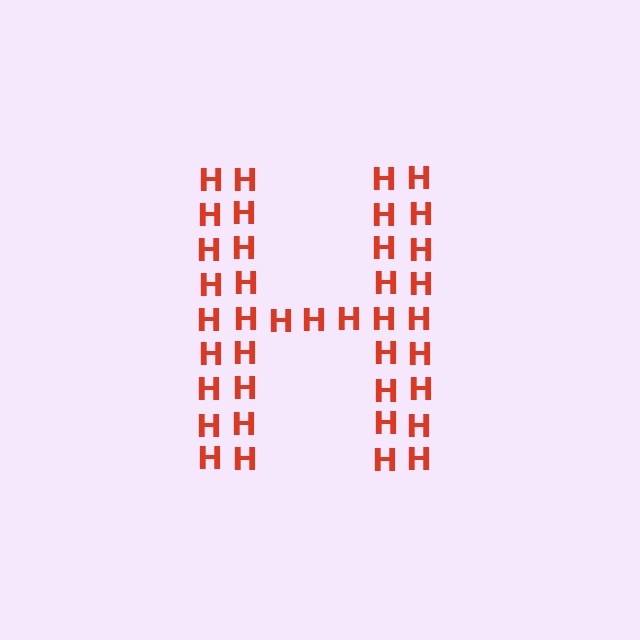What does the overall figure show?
The overall figure shows the letter H.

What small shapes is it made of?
It is made of small letter H's.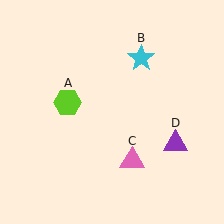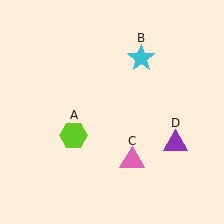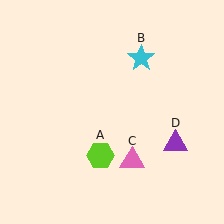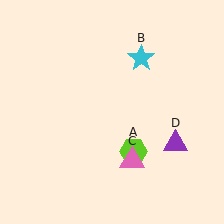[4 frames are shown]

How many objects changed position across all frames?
1 object changed position: lime hexagon (object A).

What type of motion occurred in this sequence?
The lime hexagon (object A) rotated counterclockwise around the center of the scene.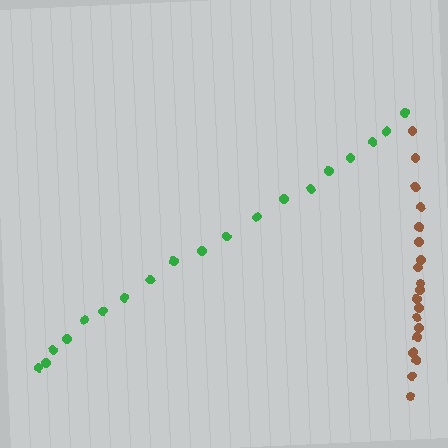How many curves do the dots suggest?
There are 2 distinct paths.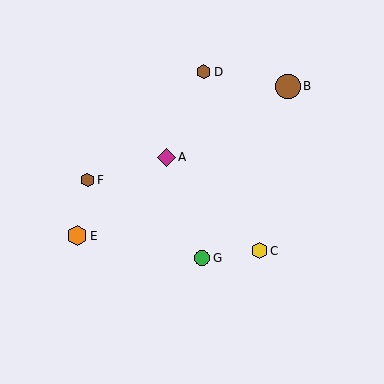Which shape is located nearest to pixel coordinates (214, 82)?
The brown hexagon (labeled D) at (204, 72) is nearest to that location.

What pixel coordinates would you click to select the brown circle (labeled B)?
Click at (288, 86) to select the brown circle B.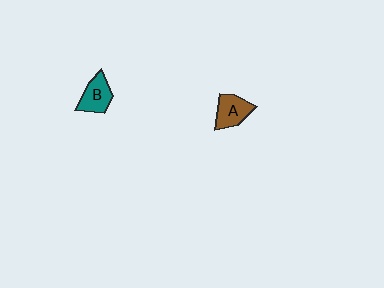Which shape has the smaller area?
Shape B (teal).